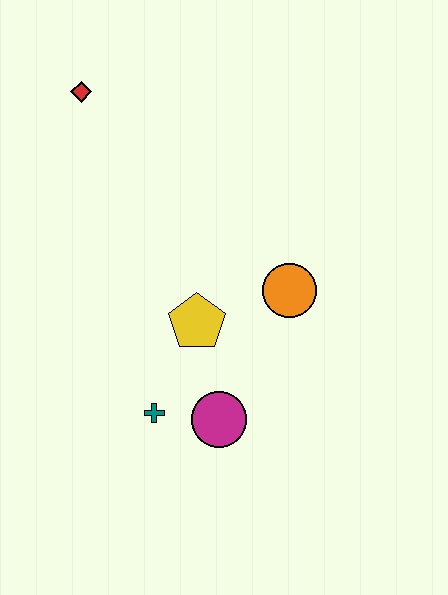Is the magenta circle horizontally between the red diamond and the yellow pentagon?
No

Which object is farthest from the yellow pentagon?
The red diamond is farthest from the yellow pentagon.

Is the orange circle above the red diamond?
No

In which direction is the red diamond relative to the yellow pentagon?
The red diamond is above the yellow pentagon.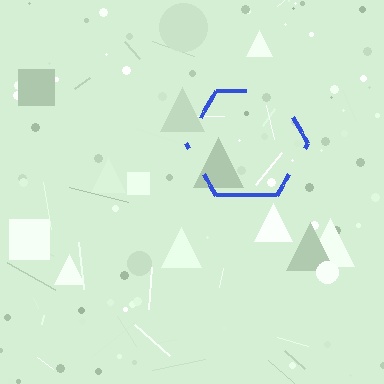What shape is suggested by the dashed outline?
The dashed outline suggests a hexagon.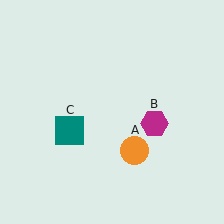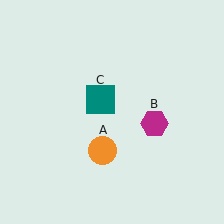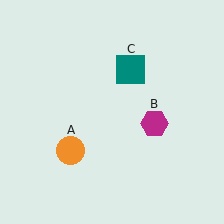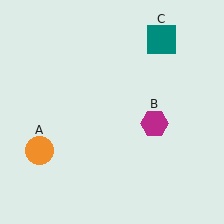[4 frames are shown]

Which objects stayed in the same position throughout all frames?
Magenta hexagon (object B) remained stationary.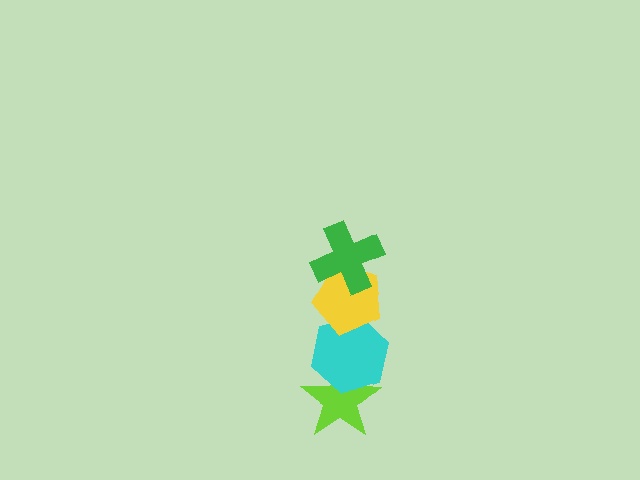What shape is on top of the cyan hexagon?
The yellow pentagon is on top of the cyan hexagon.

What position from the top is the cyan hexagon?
The cyan hexagon is 3rd from the top.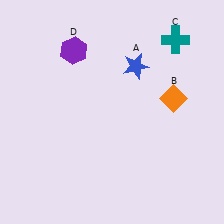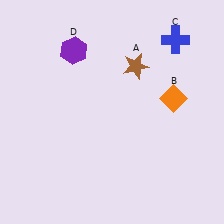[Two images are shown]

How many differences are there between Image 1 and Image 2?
There are 2 differences between the two images.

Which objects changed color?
A changed from blue to brown. C changed from teal to blue.